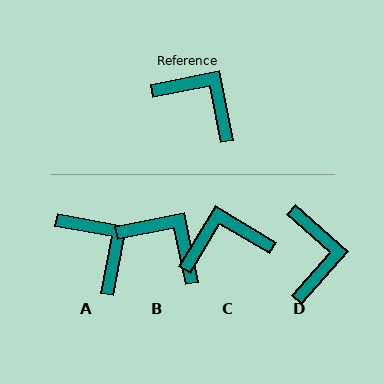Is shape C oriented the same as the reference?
No, it is off by about 48 degrees.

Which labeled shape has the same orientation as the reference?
B.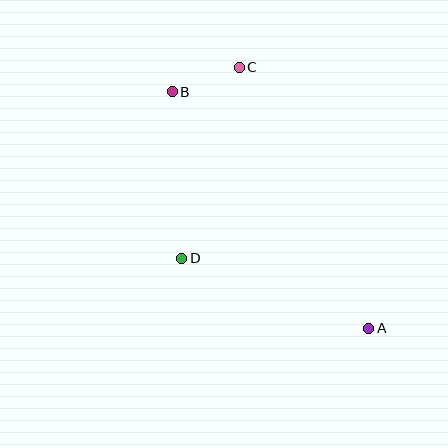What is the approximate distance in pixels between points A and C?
The distance between A and C is approximately 292 pixels.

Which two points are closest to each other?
Points B and C are closest to each other.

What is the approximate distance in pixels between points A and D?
The distance between A and D is approximately 200 pixels.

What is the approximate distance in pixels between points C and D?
The distance between C and D is approximately 200 pixels.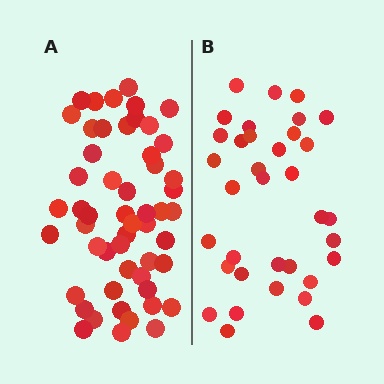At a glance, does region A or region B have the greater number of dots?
Region A (the left region) has more dots.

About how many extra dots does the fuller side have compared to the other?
Region A has approximately 20 more dots than region B.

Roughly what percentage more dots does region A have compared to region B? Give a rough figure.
About 50% more.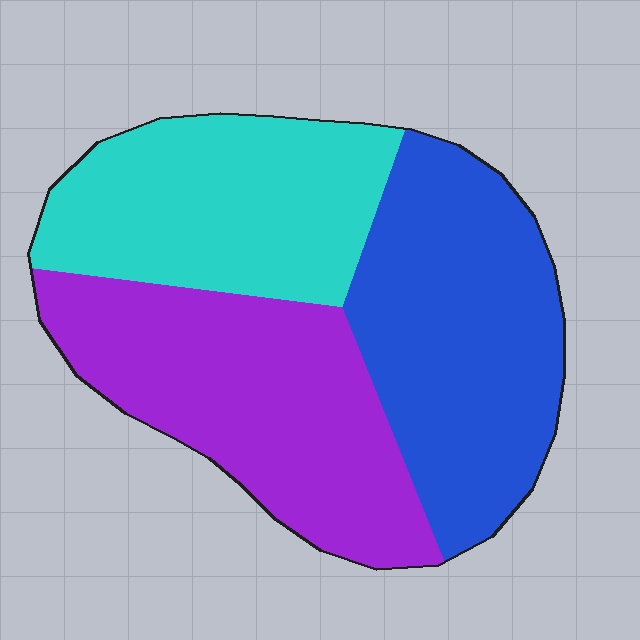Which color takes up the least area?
Cyan, at roughly 30%.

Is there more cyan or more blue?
Blue.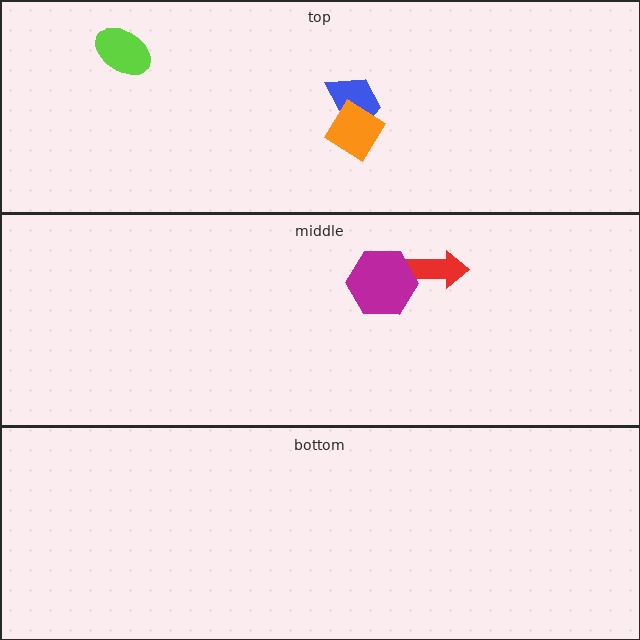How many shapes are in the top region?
3.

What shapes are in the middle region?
The red arrow, the magenta hexagon.